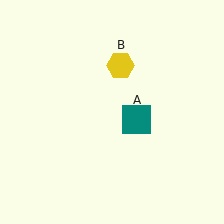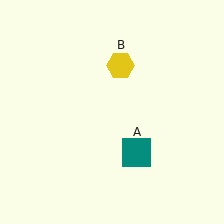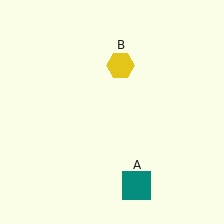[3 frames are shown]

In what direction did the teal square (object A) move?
The teal square (object A) moved down.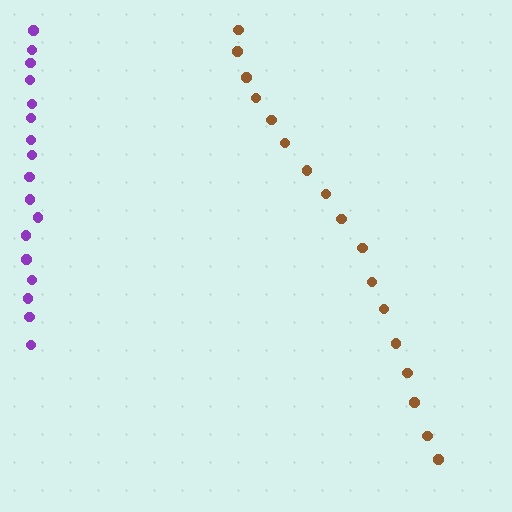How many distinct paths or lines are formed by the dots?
There are 2 distinct paths.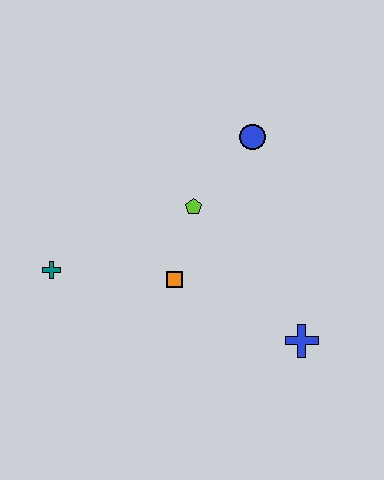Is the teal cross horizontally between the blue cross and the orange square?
No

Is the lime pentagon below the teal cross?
No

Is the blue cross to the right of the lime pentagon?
Yes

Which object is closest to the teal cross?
The orange square is closest to the teal cross.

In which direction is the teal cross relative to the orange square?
The teal cross is to the left of the orange square.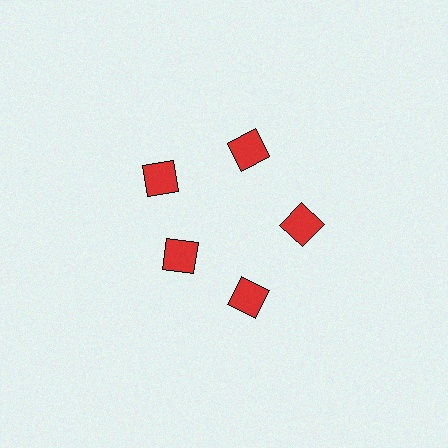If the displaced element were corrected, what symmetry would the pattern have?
It would have 5-fold rotational symmetry — the pattern would map onto itself every 72 degrees.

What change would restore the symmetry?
The symmetry would be restored by moving it outward, back onto the ring so that all 5 squares sit at equal angles and equal distance from the center.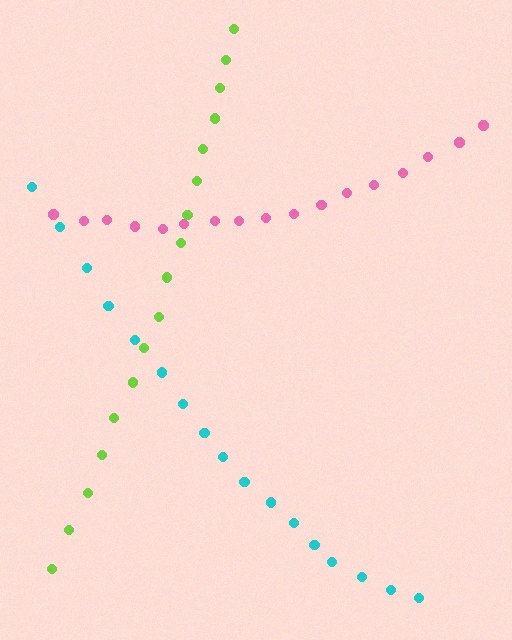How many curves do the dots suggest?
There are 3 distinct paths.